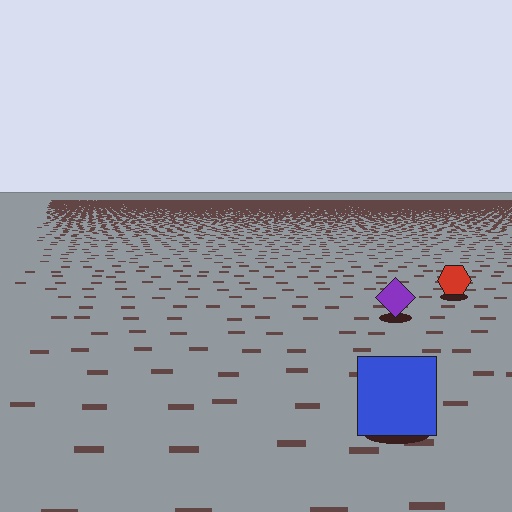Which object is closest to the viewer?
The blue square is closest. The texture marks near it are larger and more spread out.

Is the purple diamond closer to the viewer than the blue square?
No. The blue square is closer — you can tell from the texture gradient: the ground texture is coarser near it.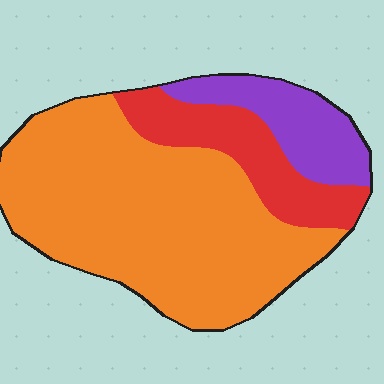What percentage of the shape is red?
Red takes up about one fifth (1/5) of the shape.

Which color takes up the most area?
Orange, at roughly 65%.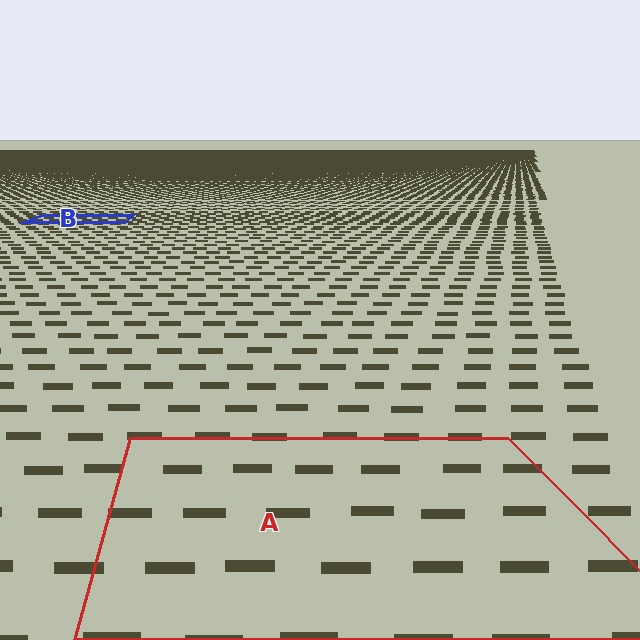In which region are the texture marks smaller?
The texture marks are smaller in region B, because it is farther away.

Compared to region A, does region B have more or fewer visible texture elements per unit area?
Region B has more texture elements per unit area — they are packed more densely because it is farther away.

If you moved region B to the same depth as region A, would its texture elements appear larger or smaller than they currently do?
They would appear larger. At a closer depth, the same texture elements are projected at a bigger on-screen size.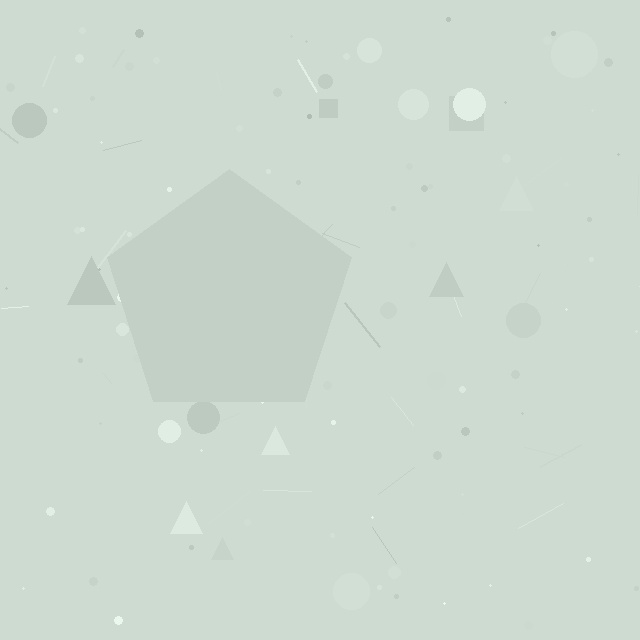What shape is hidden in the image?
A pentagon is hidden in the image.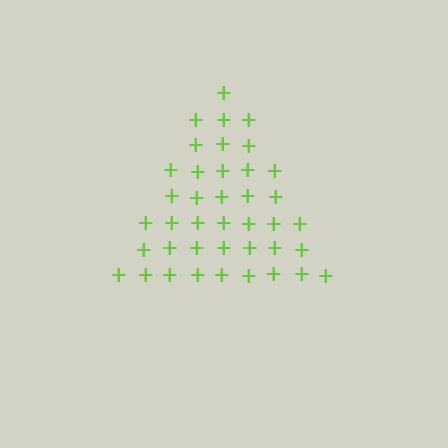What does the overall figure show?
The overall figure shows a triangle.